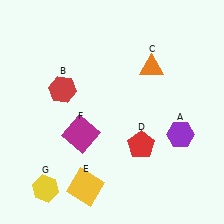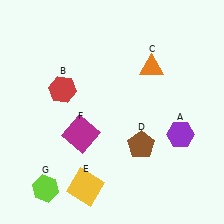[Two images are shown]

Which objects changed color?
D changed from red to brown. G changed from yellow to lime.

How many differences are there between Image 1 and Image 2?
There are 2 differences between the two images.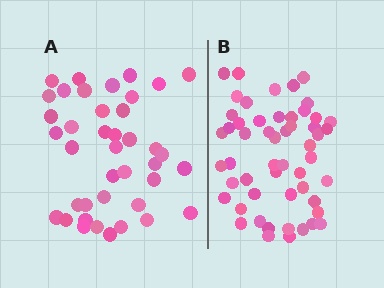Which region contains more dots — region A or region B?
Region B (the right region) has more dots.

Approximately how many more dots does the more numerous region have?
Region B has approximately 15 more dots than region A.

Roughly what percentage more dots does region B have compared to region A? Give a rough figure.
About 30% more.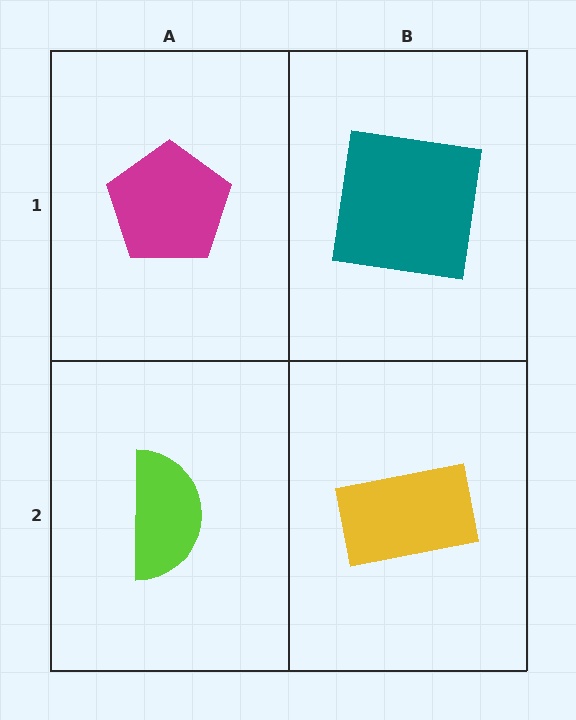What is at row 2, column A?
A lime semicircle.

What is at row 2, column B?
A yellow rectangle.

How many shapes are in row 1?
2 shapes.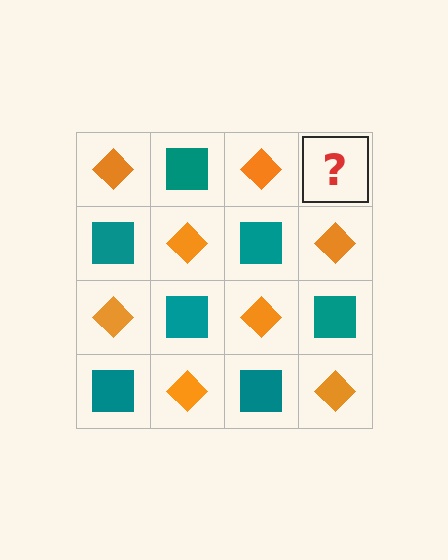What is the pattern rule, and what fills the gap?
The rule is that it alternates orange diamond and teal square in a checkerboard pattern. The gap should be filled with a teal square.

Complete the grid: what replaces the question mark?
The question mark should be replaced with a teal square.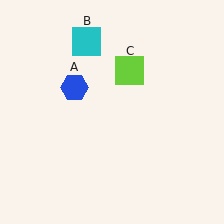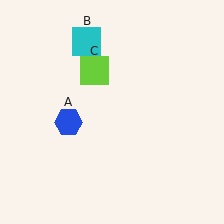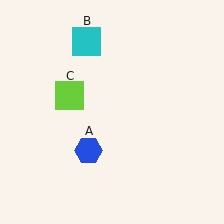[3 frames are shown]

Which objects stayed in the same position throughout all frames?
Cyan square (object B) remained stationary.